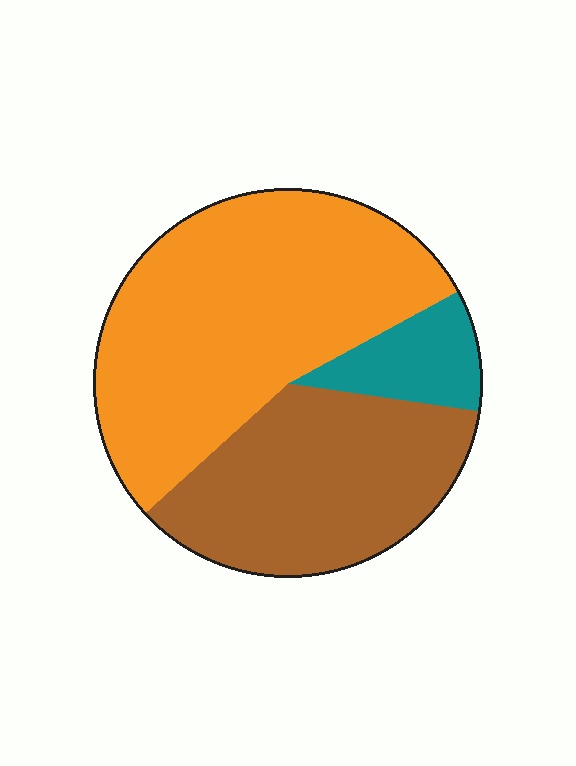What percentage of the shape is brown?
Brown takes up between a third and a half of the shape.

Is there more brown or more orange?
Orange.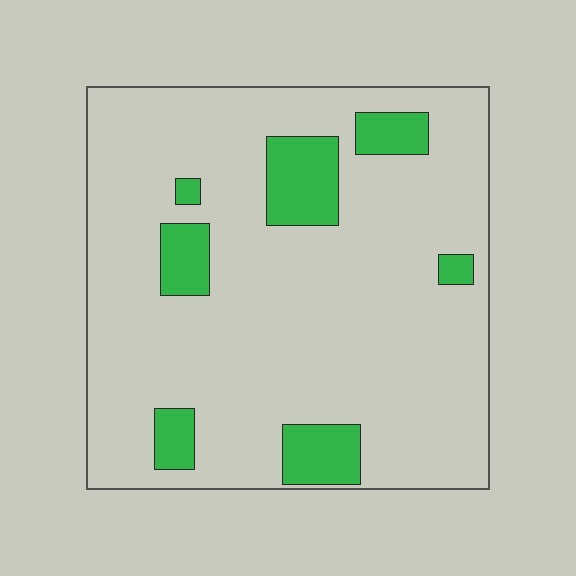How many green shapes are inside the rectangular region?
7.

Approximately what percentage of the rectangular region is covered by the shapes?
Approximately 15%.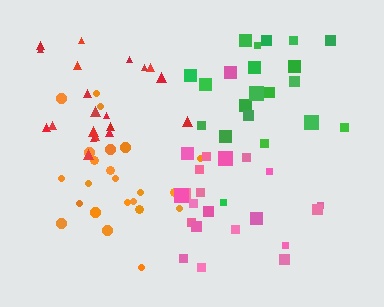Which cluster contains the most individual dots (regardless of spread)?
Orange (23).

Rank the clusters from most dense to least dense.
green, red, orange, pink.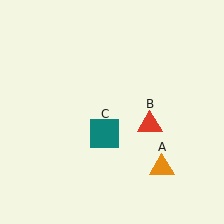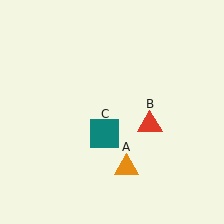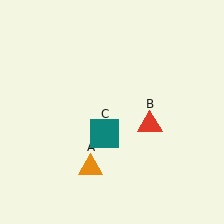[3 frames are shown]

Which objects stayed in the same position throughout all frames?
Red triangle (object B) and teal square (object C) remained stationary.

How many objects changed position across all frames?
1 object changed position: orange triangle (object A).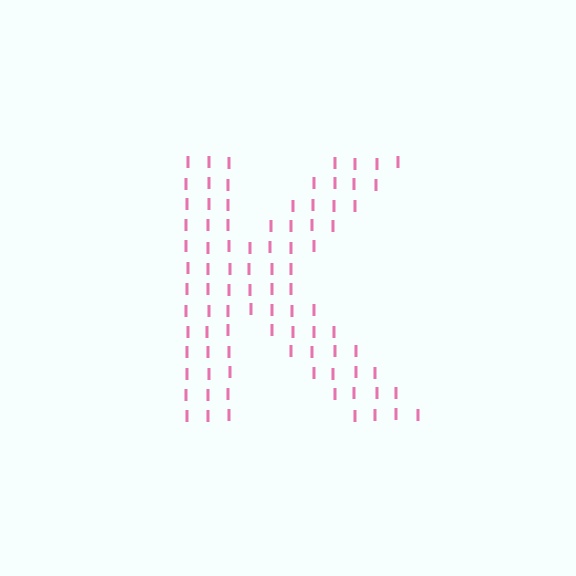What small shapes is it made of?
It is made of small letter I's.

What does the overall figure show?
The overall figure shows the letter K.